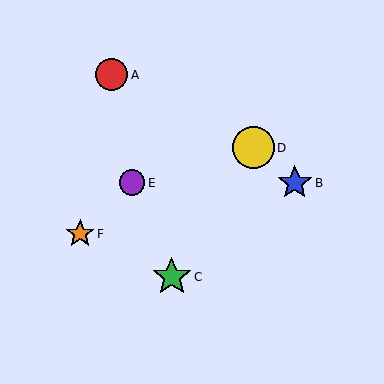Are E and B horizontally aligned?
Yes, both are at y≈183.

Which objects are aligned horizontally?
Objects B, E are aligned horizontally.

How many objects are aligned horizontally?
2 objects (B, E) are aligned horizontally.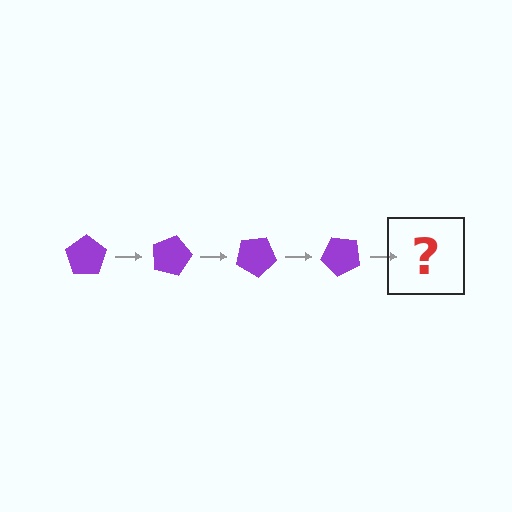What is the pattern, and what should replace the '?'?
The pattern is that the pentagon rotates 15 degrees each step. The '?' should be a purple pentagon rotated 60 degrees.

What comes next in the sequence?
The next element should be a purple pentagon rotated 60 degrees.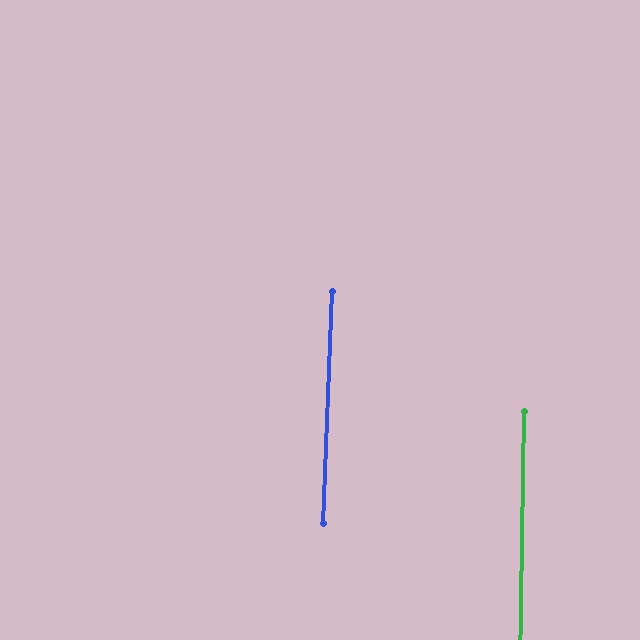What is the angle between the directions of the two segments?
Approximately 1 degree.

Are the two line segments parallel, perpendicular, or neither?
Parallel — their directions differ by only 1.1°.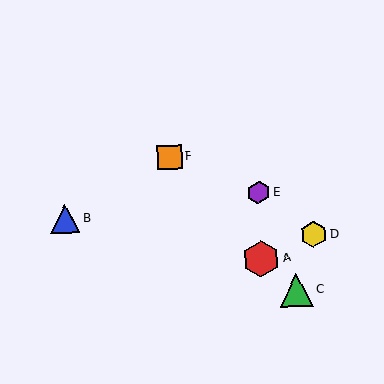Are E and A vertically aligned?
Yes, both are at x≈259.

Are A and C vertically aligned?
No, A is at x≈261 and C is at x≈296.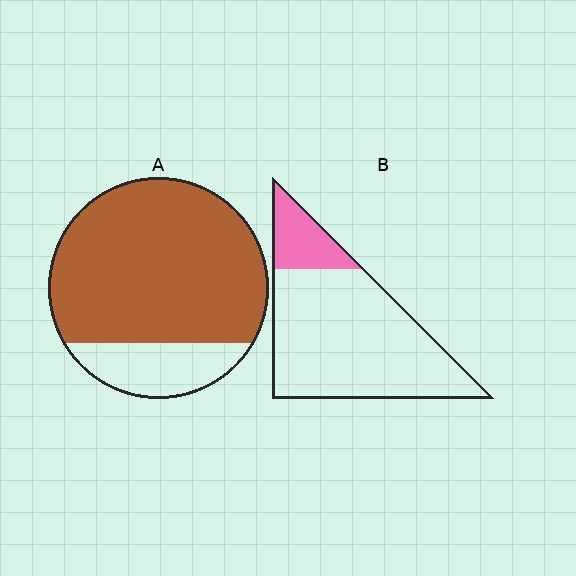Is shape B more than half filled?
No.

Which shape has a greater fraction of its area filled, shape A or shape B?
Shape A.